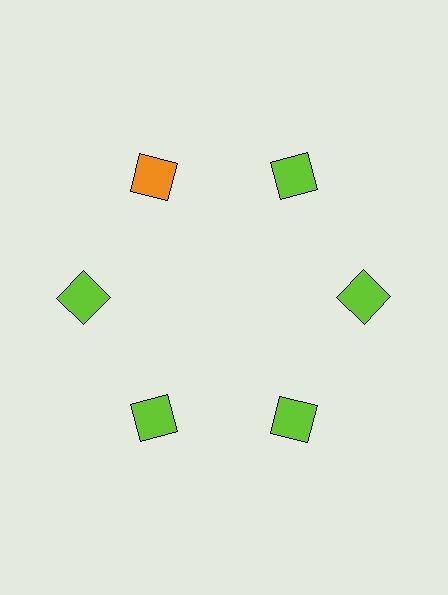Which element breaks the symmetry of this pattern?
The orange square at roughly the 11 o'clock position breaks the symmetry. All other shapes are lime squares.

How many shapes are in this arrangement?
There are 6 shapes arranged in a ring pattern.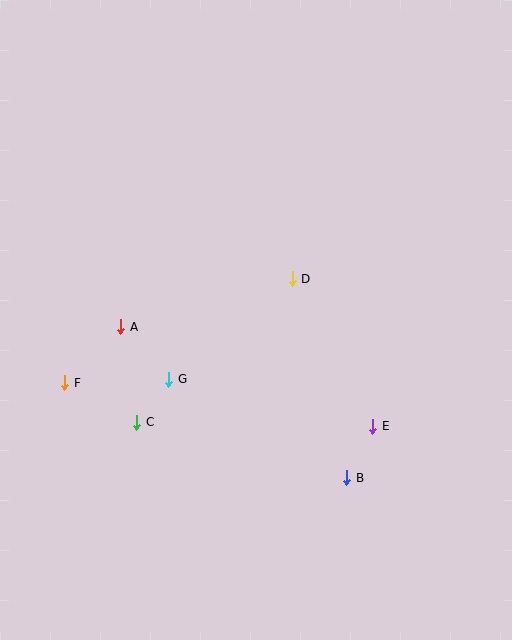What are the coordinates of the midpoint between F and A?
The midpoint between F and A is at (93, 355).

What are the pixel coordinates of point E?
Point E is at (373, 426).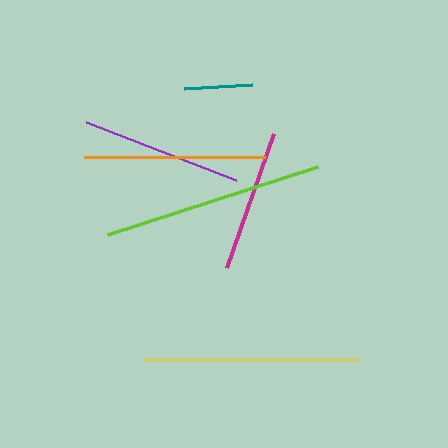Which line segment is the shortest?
The teal line is the shortest at approximately 68 pixels.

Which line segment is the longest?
The lime line is the longest at approximately 221 pixels.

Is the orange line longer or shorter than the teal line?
The orange line is longer than the teal line.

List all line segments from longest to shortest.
From longest to shortest: lime, yellow, orange, purple, magenta, teal.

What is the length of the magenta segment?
The magenta segment is approximately 142 pixels long.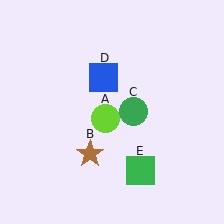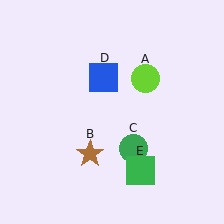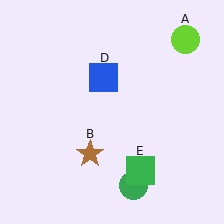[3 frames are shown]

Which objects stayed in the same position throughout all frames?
Brown star (object B) and blue square (object D) and green square (object E) remained stationary.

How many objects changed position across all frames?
2 objects changed position: lime circle (object A), green circle (object C).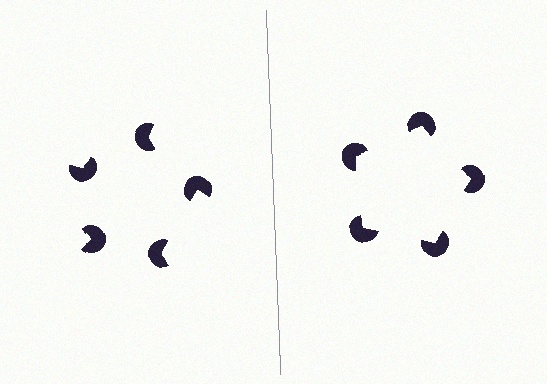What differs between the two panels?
The pac-man discs are positioned identically on both sides; only the wedge orientations differ. On the right they align to a pentagon; on the left they are misaligned.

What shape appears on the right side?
An illusory pentagon.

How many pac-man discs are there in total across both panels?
10 — 5 on each side.